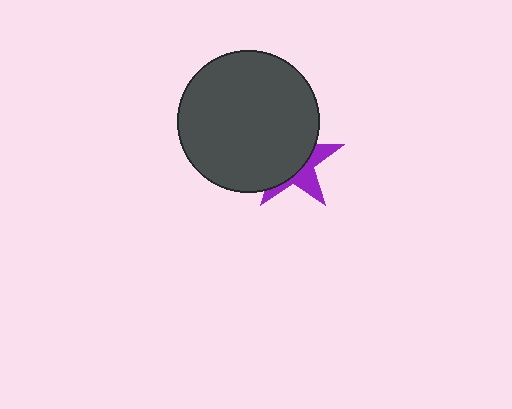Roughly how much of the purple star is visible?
A small part of it is visible (roughly 37%).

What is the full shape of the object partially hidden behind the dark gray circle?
The partially hidden object is a purple star.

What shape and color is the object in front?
The object in front is a dark gray circle.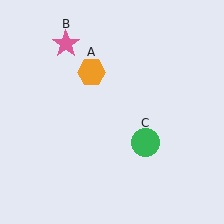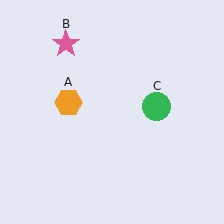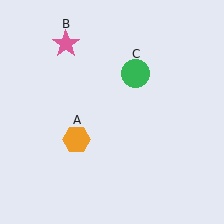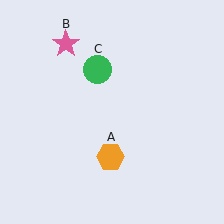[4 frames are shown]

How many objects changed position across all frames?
2 objects changed position: orange hexagon (object A), green circle (object C).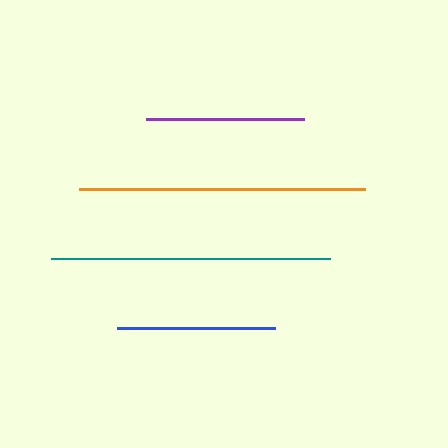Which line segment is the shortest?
The blue line is the shortest at approximately 157 pixels.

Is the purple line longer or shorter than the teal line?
The teal line is longer than the purple line.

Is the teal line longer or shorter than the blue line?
The teal line is longer than the blue line.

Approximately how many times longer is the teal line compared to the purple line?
The teal line is approximately 1.8 times the length of the purple line.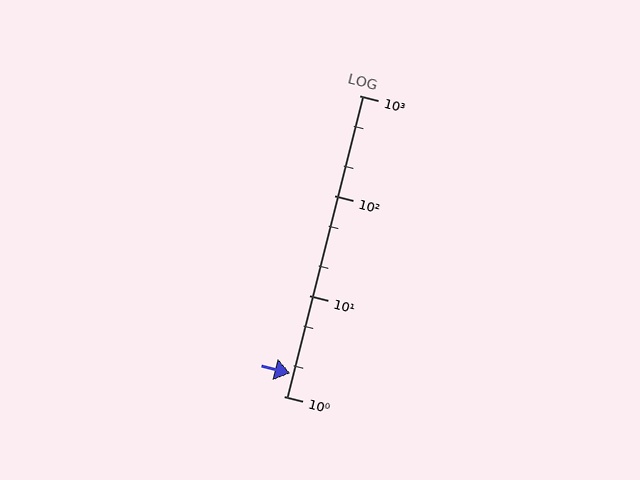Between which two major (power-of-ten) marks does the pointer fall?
The pointer is between 1 and 10.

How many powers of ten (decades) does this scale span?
The scale spans 3 decades, from 1 to 1000.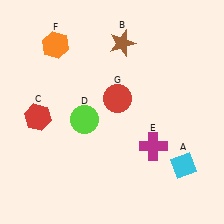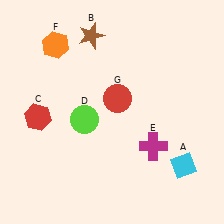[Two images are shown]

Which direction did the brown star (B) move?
The brown star (B) moved left.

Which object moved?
The brown star (B) moved left.